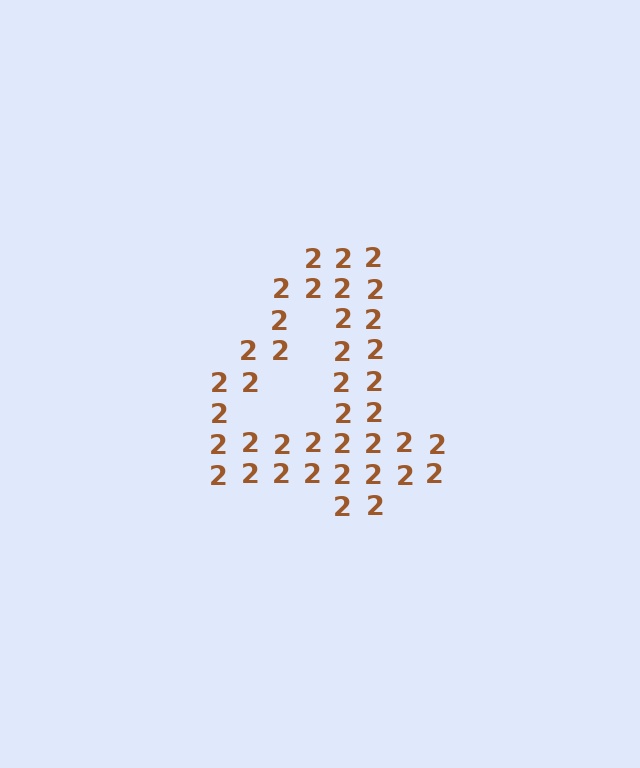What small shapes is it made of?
It is made of small digit 2's.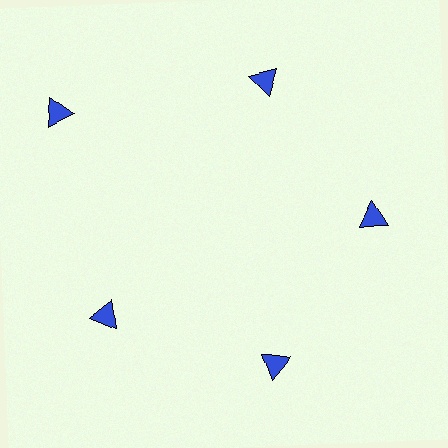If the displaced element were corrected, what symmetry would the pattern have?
It would have 5-fold rotational symmetry — the pattern would map onto itself every 72 degrees.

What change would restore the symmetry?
The symmetry would be restored by moving it inward, back onto the ring so that all 5 triangles sit at equal angles and equal distance from the center.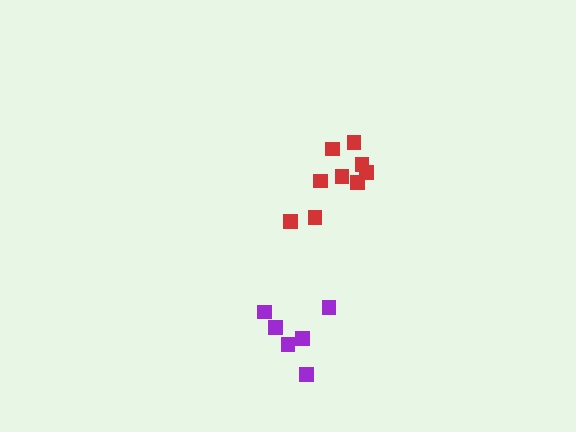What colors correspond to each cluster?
The clusters are colored: purple, red.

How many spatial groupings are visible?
There are 2 spatial groupings.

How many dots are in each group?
Group 1: 6 dots, Group 2: 9 dots (15 total).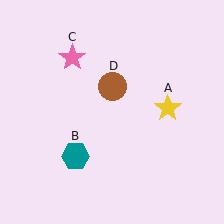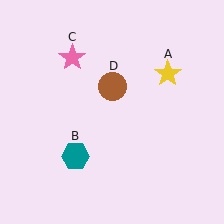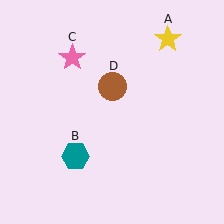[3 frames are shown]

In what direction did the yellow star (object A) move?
The yellow star (object A) moved up.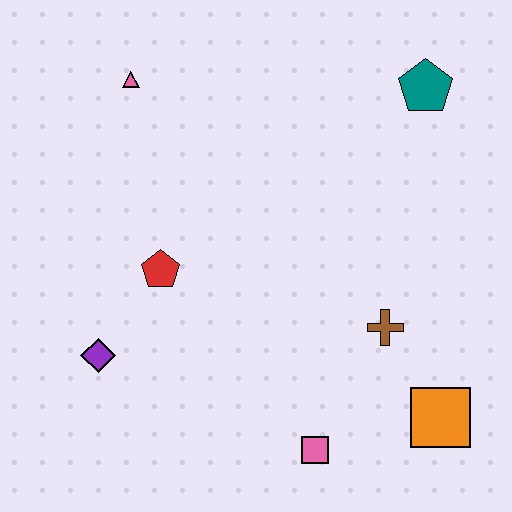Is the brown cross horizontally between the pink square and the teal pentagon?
Yes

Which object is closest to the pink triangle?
The red pentagon is closest to the pink triangle.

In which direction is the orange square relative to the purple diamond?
The orange square is to the right of the purple diamond.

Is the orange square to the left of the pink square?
No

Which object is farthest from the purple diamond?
The teal pentagon is farthest from the purple diamond.